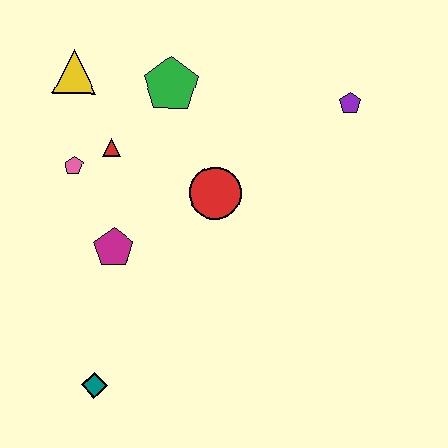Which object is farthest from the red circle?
The teal diamond is farthest from the red circle.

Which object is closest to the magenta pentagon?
The pink pentagon is closest to the magenta pentagon.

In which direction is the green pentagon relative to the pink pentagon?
The green pentagon is to the right of the pink pentagon.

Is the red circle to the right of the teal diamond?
Yes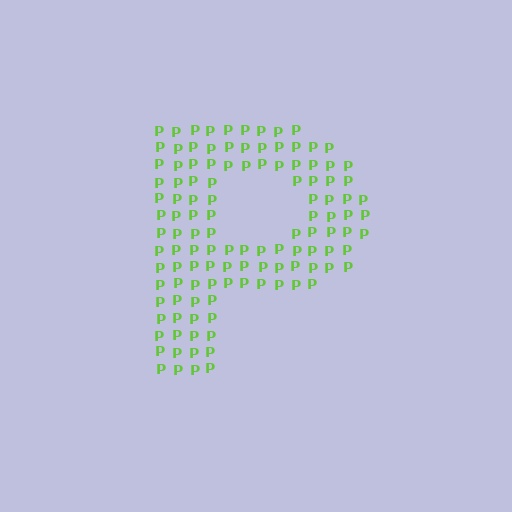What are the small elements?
The small elements are letter P's.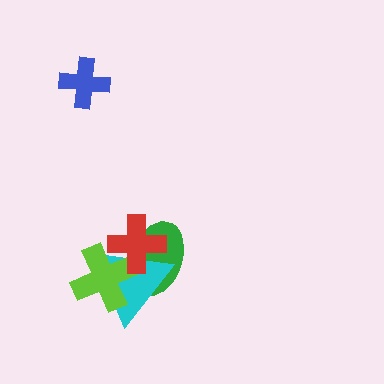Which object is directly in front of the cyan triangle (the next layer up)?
The lime cross is directly in front of the cyan triangle.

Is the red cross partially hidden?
No, no other shape covers it.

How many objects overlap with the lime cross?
3 objects overlap with the lime cross.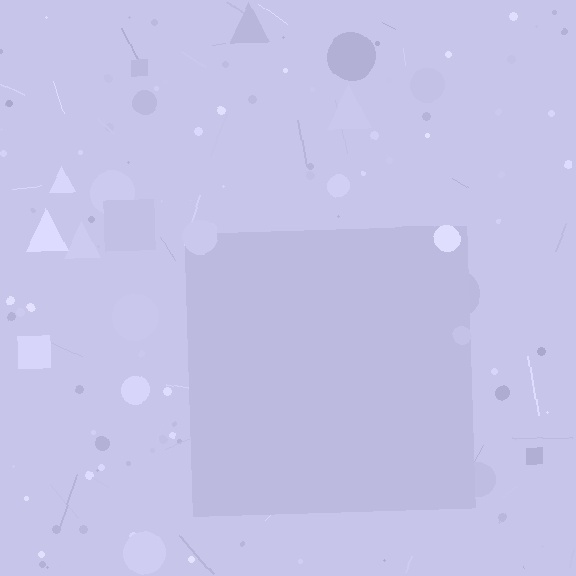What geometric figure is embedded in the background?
A square is embedded in the background.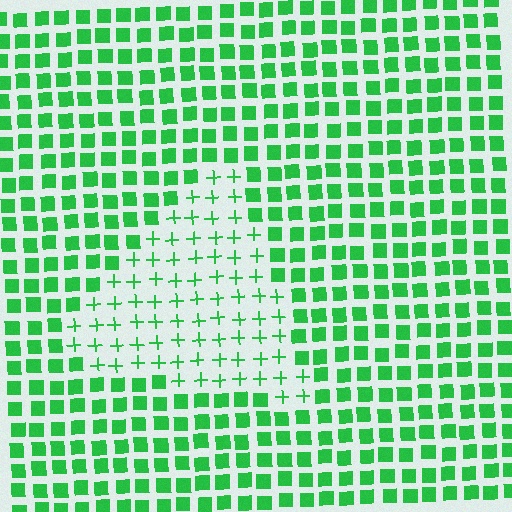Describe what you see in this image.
The image is filled with small green elements arranged in a uniform grid. A triangle-shaped region contains plus signs, while the surrounding area contains squares. The boundary is defined purely by the change in element shape.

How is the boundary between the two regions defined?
The boundary is defined by a change in element shape: plus signs inside vs. squares outside. All elements share the same color and spacing.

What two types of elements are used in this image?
The image uses plus signs inside the triangle region and squares outside it.